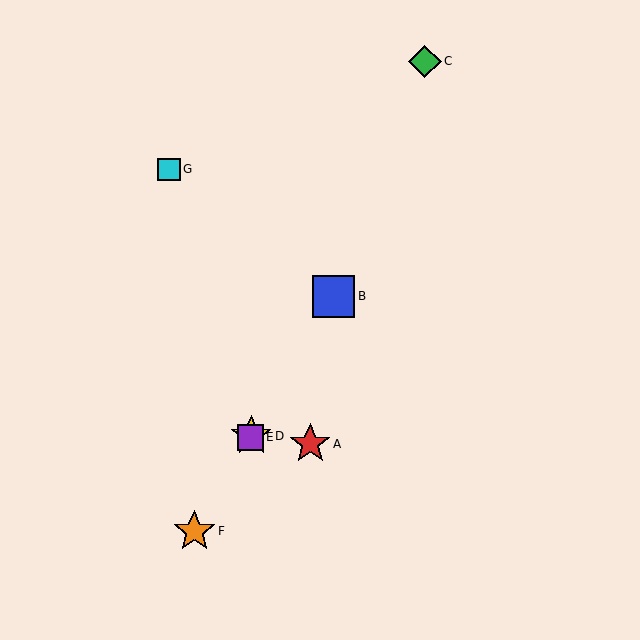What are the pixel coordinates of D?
Object D is at (251, 436).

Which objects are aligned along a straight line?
Objects B, D, E, F are aligned along a straight line.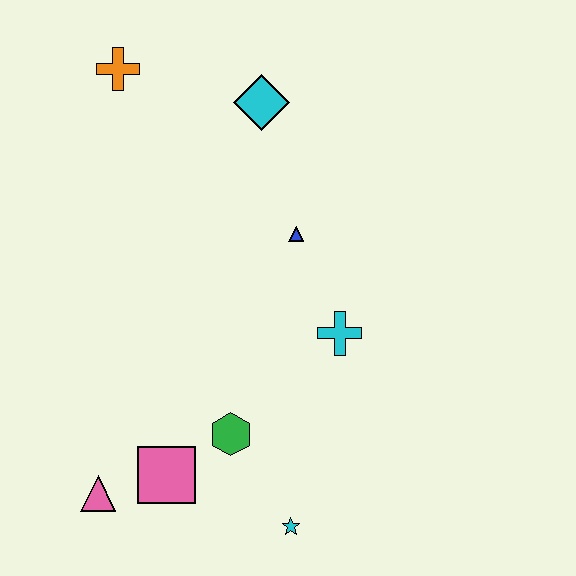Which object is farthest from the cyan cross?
The orange cross is farthest from the cyan cross.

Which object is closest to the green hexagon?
The pink square is closest to the green hexagon.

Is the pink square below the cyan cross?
Yes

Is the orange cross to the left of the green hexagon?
Yes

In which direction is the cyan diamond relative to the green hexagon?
The cyan diamond is above the green hexagon.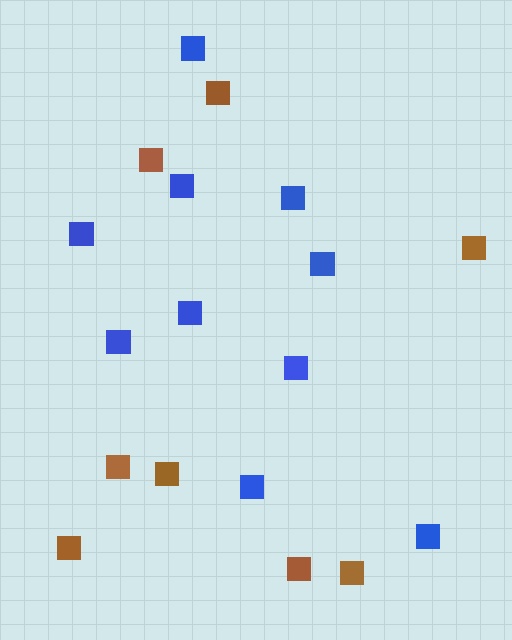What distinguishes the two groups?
There are 2 groups: one group of brown squares (8) and one group of blue squares (10).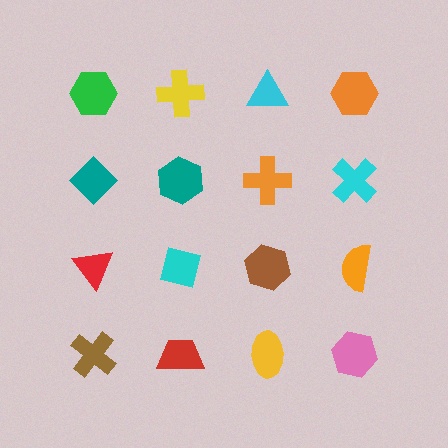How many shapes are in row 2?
4 shapes.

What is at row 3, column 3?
A brown hexagon.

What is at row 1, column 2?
A yellow cross.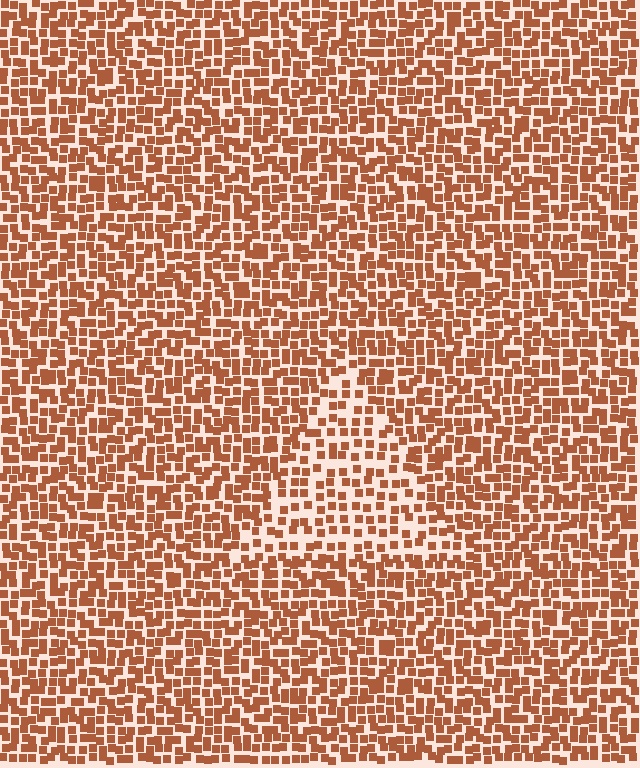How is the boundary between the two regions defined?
The boundary is defined by a change in element density (approximately 1.7x ratio). All elements are the same color, size, and shape.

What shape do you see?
I see a triangle.